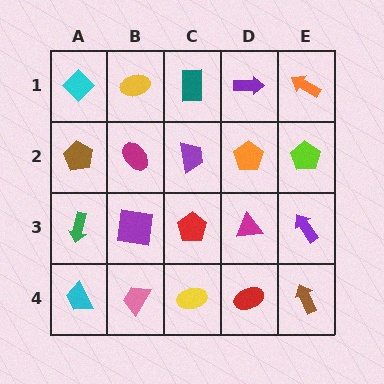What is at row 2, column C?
A purple trapezoid.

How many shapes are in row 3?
5 shapes.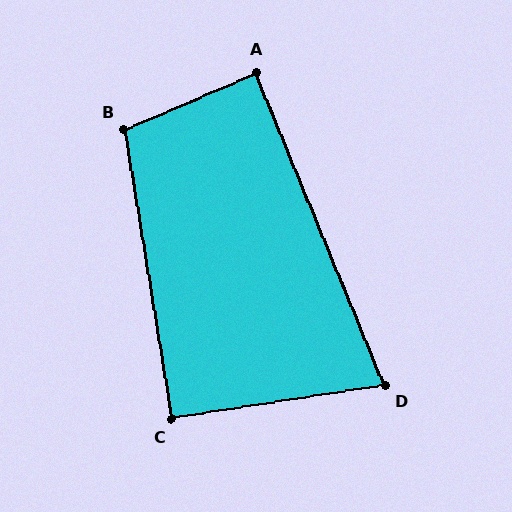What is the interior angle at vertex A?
Approximately 89 degrees (approximately right).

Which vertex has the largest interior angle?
B, at approximately 104 degrees.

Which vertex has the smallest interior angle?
D, at approximately 76 degrees.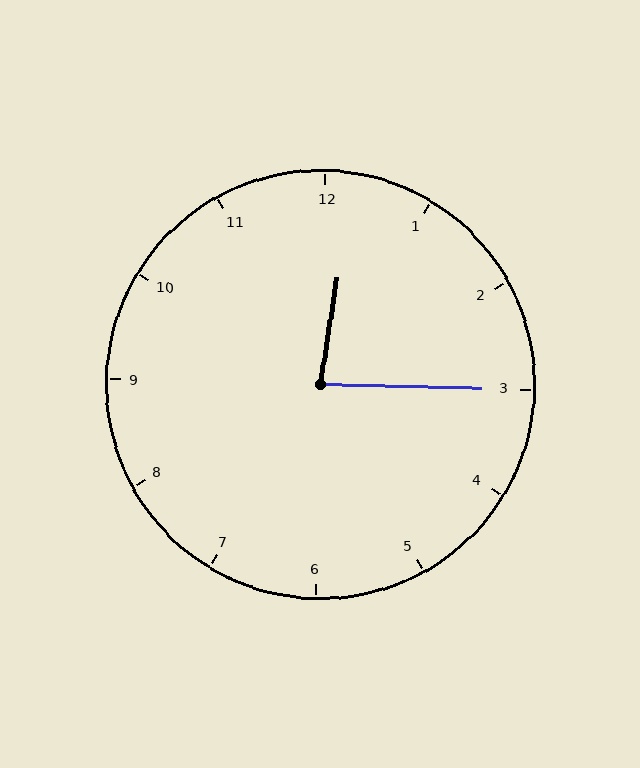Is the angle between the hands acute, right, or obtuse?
It is acute.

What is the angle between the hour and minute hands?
Approximately 82 degrees.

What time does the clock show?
12:15.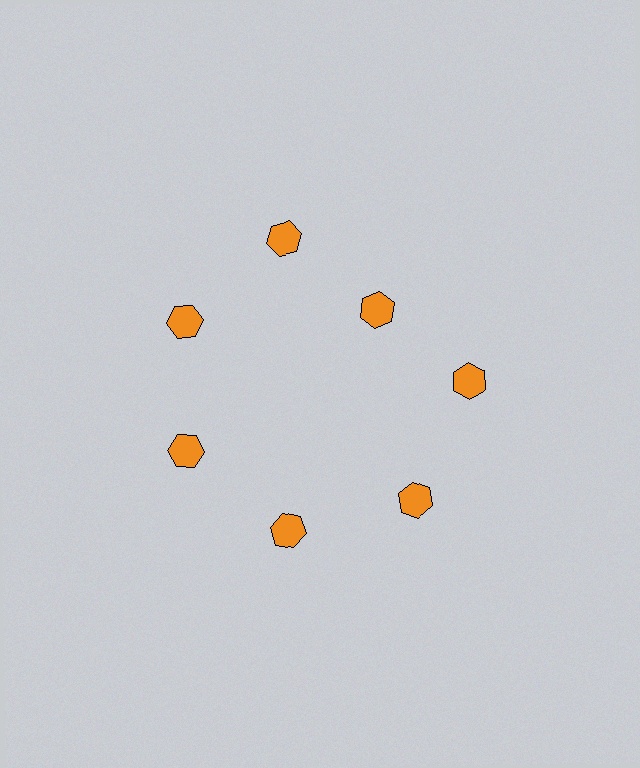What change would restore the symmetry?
The symmetry would be restored by moving it outward, back onto the ring so that all 7 hexagons sit at equal angles and equal distance from the center.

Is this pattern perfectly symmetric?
No. The 7 orange hexagons are arranged in a ring, but one element near the 1 o'clock position is pulled inward toward the center, breaking the 7-fold rotational symmetry.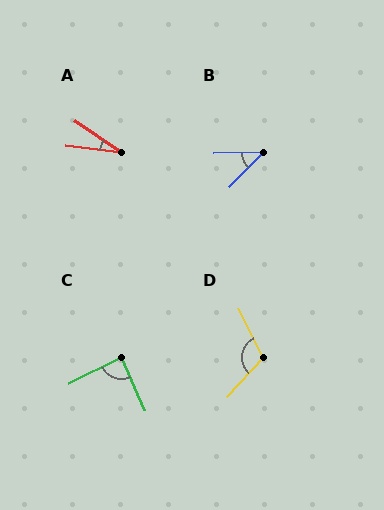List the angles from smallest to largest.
A (27°), B (44°), C (88°), D (110°).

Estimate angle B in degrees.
Approximately 44 degrees.